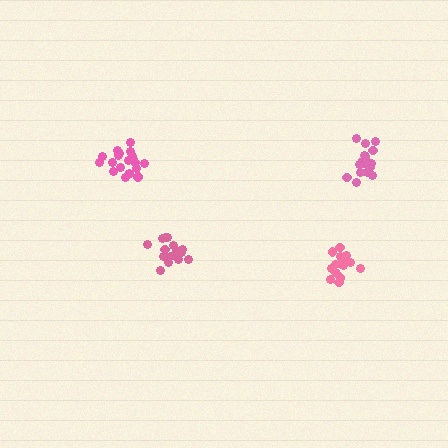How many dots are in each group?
Group 1: 16 dots, Group 2: 17 dots, Group 3: 20 dots, Group 4: 20 dots (73 total).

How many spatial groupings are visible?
There are 4 spatial groupings.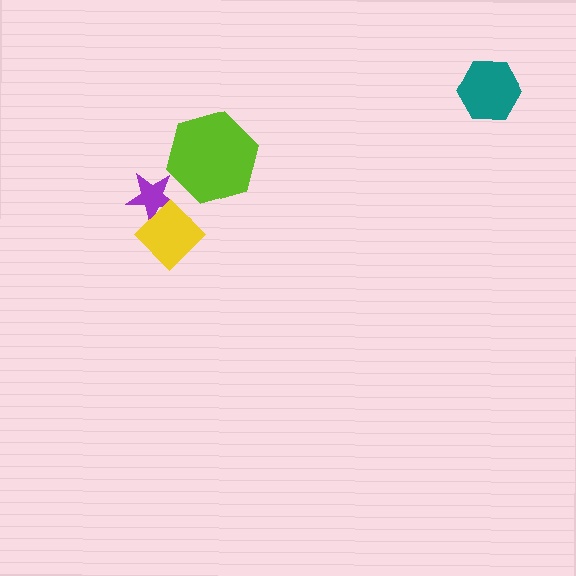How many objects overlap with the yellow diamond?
1 object overlaps with the yellow diamond.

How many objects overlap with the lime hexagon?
0 objects overlap with the lime hexagon.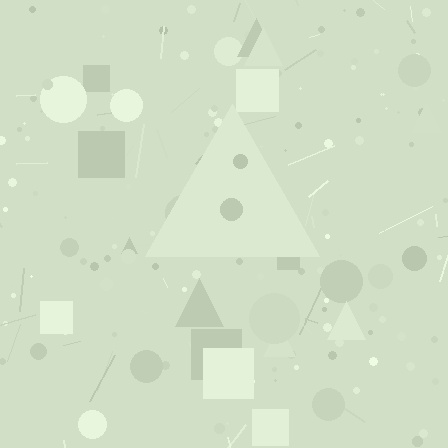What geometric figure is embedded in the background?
A triangle is embedded in the background.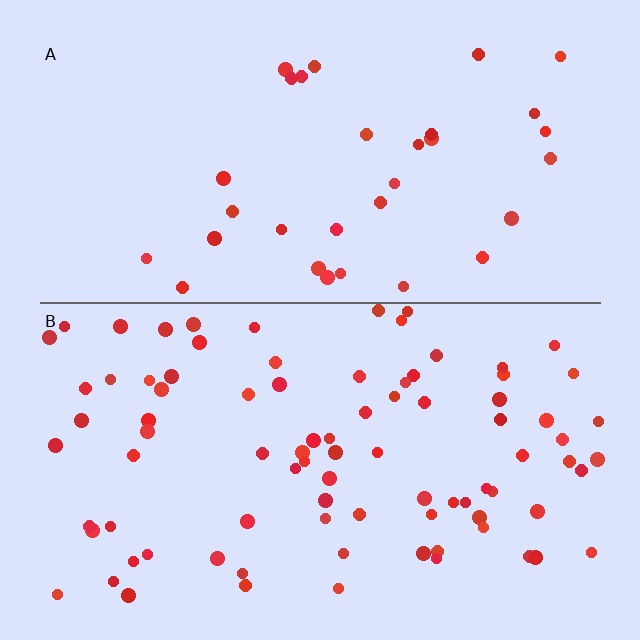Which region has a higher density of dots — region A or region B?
B (the bottom).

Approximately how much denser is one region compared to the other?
Approximately 2.6× — region B over region A.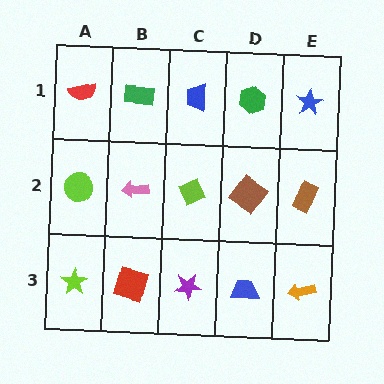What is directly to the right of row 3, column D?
An orange arrow.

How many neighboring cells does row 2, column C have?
4.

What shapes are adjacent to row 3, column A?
A lime circle (row 2, column A), a red square (row 3, column B).